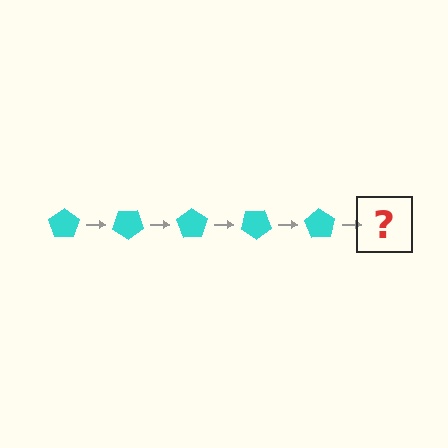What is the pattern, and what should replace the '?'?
The pattern is that the pentagon rotates 35 degrees each step. The '?' should be a cyan pentagon rotated 175 degrees.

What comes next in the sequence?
The next element should be a cyan pentagon rotated 175 degrees.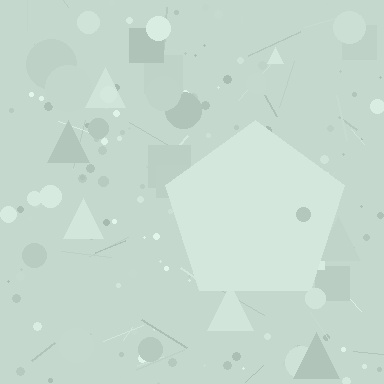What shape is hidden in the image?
A pentagon is hidden in the image.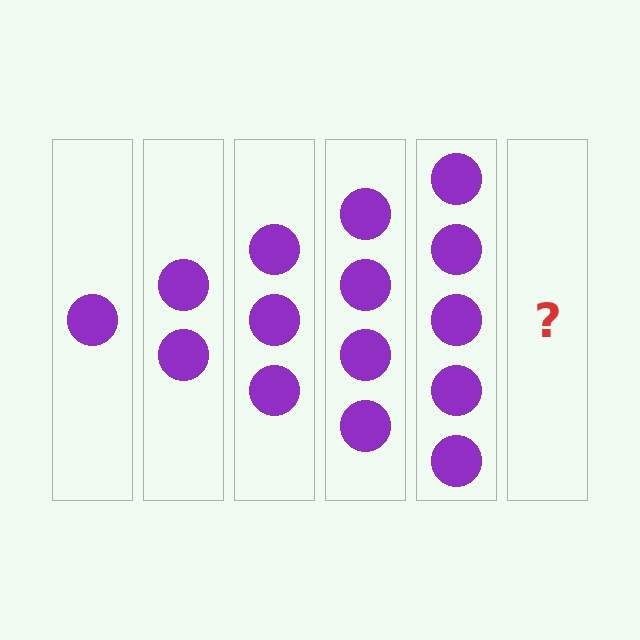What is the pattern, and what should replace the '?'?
The pattern is that each step adds one more circle. The '?' should be 6 circles.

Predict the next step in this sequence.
The next step is 6 circles.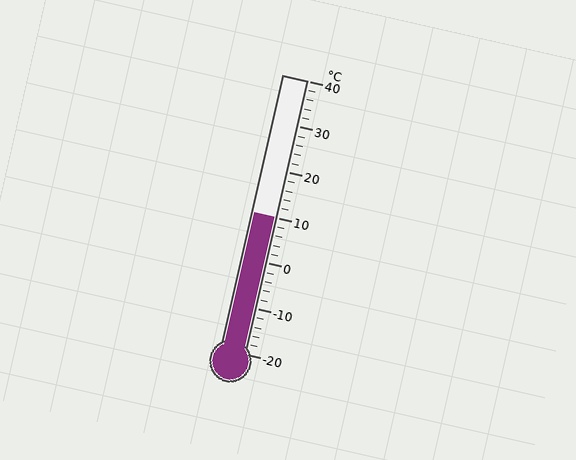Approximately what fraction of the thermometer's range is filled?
The thermometer is filled to approximately 50% of its range.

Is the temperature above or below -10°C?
The temperature is above -10°C.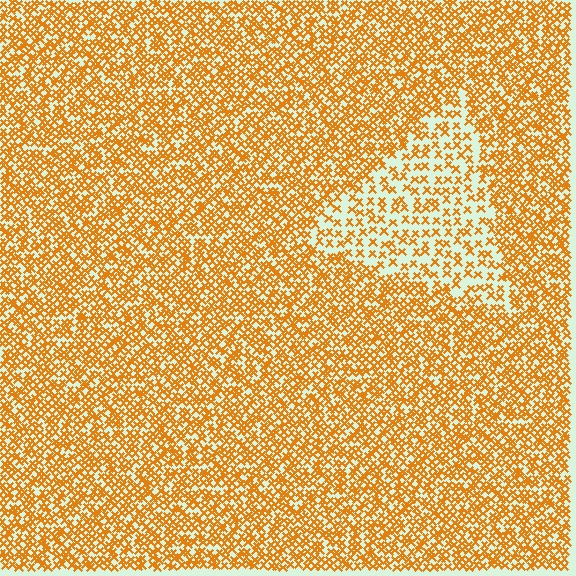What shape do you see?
I see a triangle.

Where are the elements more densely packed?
The elements are more densely packed outside the triangle boundary.